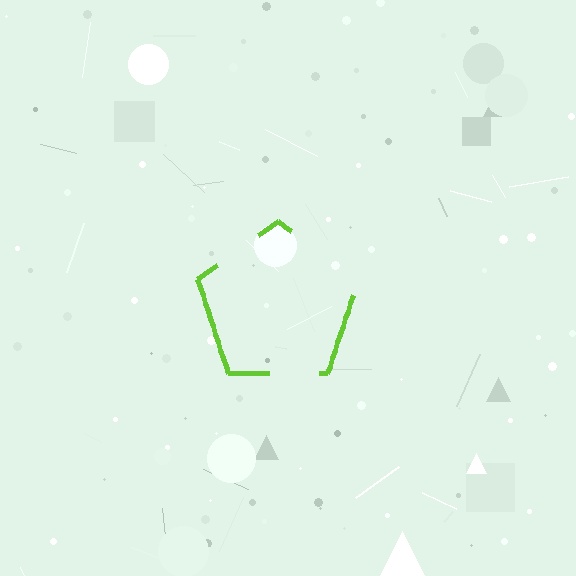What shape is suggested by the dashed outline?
The dashed outline suggests a pentagon.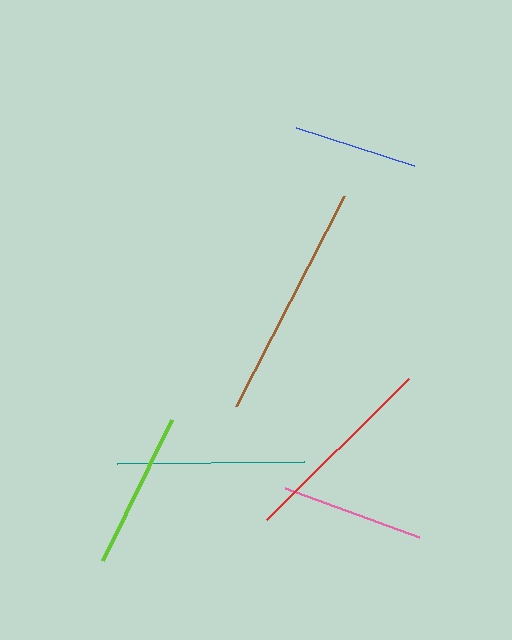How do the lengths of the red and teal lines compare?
The red and teal lines are approximately the same length.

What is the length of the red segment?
The red segment is approximately 201 pixels long.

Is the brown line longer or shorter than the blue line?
The brown line is longer than the blue line.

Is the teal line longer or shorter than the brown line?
The brown line is longer than the teal line.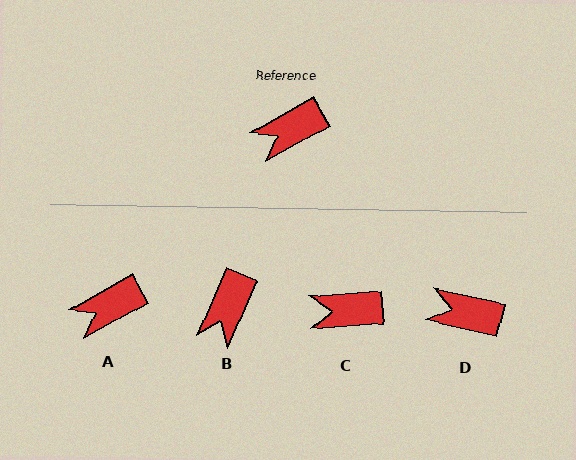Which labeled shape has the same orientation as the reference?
A.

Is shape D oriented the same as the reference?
No, it is off by about 42 degrees.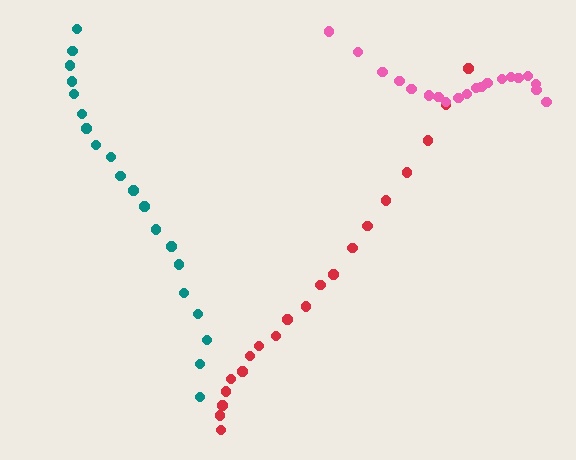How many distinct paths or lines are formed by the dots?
There are 3 distinct paths.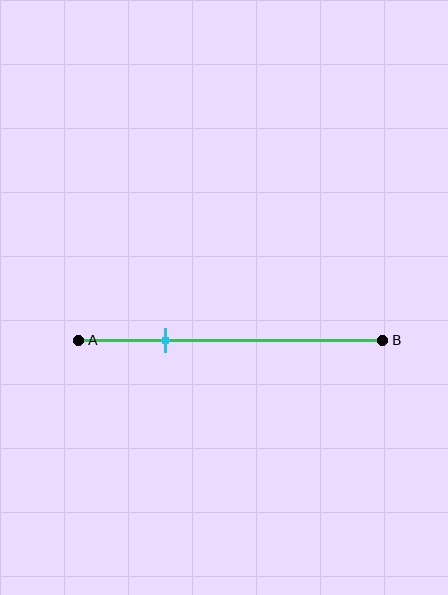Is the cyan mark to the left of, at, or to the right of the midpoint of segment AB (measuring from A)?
The cyan mark is to the left of the midpoint of segment AB.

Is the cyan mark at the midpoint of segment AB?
No, the mark is at about 30% from A, not at the 50% midpoint.